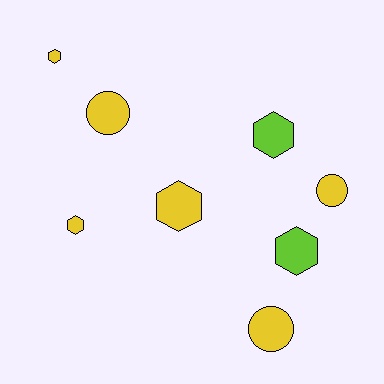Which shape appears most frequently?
Hexagon, with 5 objects.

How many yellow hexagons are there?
There are 3 yellow hexagons.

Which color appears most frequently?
Yellow, with 6 objects.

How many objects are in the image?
There are 8 objects.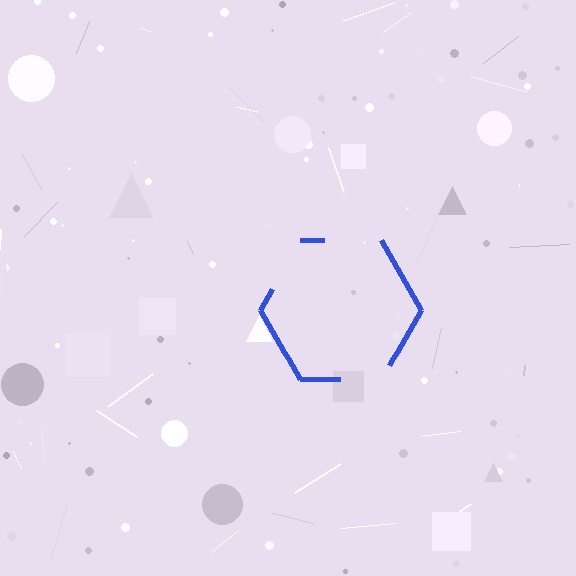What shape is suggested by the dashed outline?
The dashed outline suggests a hexagon.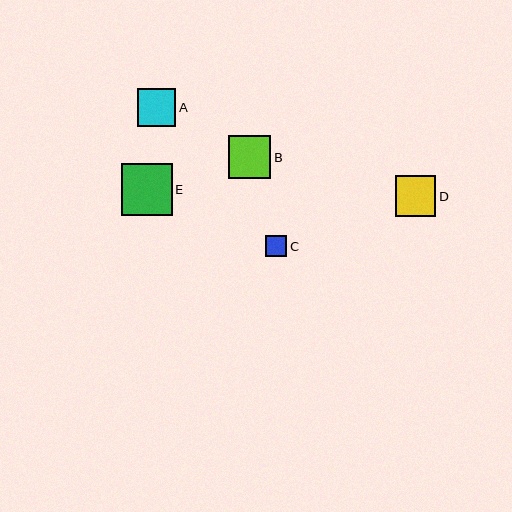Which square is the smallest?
Square C is the smallest with a size of approximately 22 pixels.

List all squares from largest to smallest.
From largest to smallest: E, B, D, A, C.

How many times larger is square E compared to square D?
Square E is approximately 1.3 times the size of square D.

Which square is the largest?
Square E is the largest with a size of approximately 51 pixels.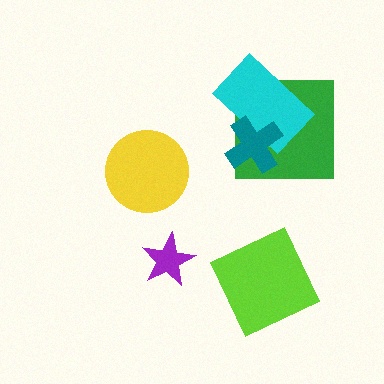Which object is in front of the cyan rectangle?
The teal cross is in front of the cyan rectangle.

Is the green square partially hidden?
Yes, it is partially covered by another shape.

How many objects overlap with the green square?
2 objects overlap with the green square.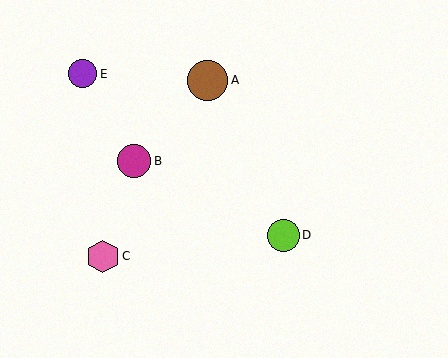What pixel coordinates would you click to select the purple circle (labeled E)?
Click at (83, 74) to select the purple circle E.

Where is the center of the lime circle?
The center of the lime circle is at (283, 235).